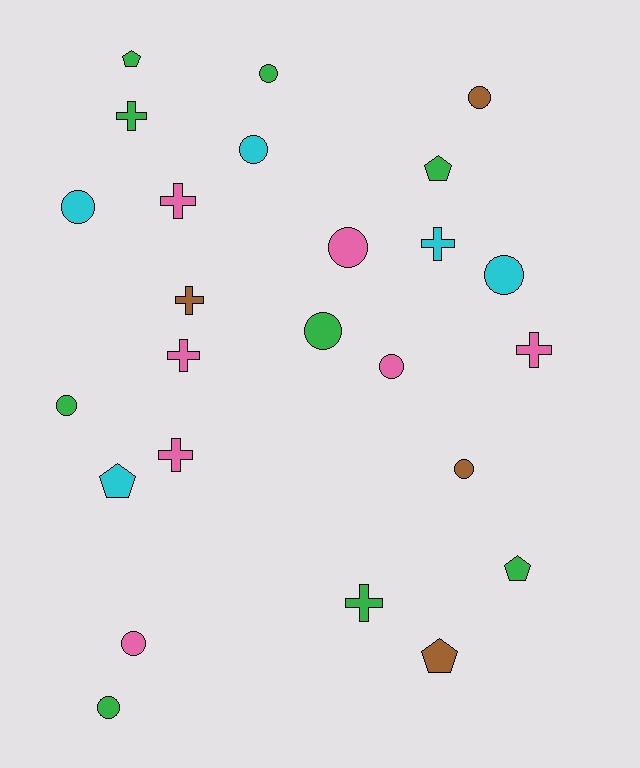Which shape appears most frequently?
Circle, with 12 objects.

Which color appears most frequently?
Green, with 9 objects.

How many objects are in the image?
There are 25 objects.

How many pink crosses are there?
There are 4 pink crosses.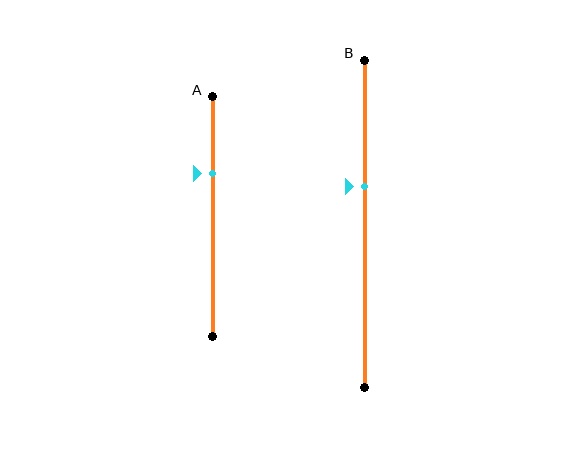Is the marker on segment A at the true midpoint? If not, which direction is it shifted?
No, the marker on segment A is shifted upward by about 18% of the segment length.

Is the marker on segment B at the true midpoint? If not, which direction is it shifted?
No, the marker on segment B is shifted upward by about 12% of the segment length.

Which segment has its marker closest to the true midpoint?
Segment B has its marker closest to the true midpoint.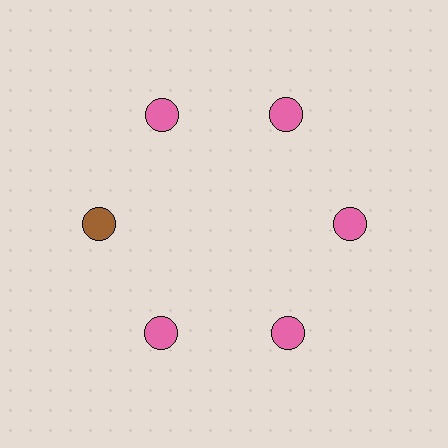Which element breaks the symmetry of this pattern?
The brown circle at roughly the 9 o'clock position breaks the symmetry. All other shapes are pink circles.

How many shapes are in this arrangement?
There are 6 shapes arranged in a ring pattern.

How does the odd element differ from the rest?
It has a different color: brown instead of pink.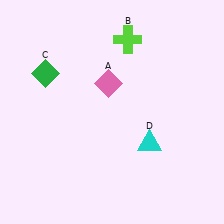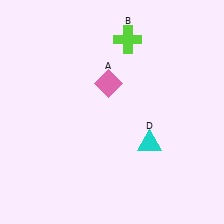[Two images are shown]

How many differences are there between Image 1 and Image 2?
There is 1 difference between the two images.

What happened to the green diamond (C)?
The green diamond (C) was removed in Image 2. It was in the top-left area of Image 1.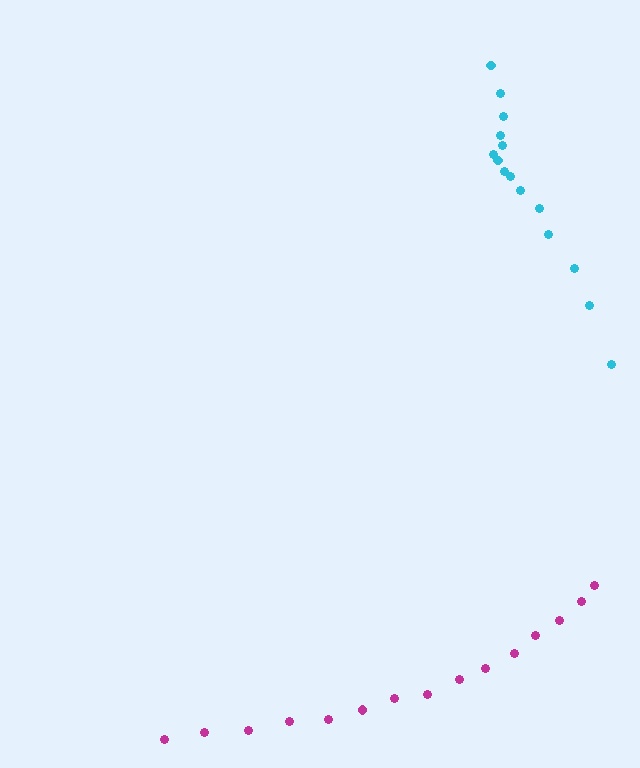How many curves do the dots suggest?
There are 2 distinct paths.